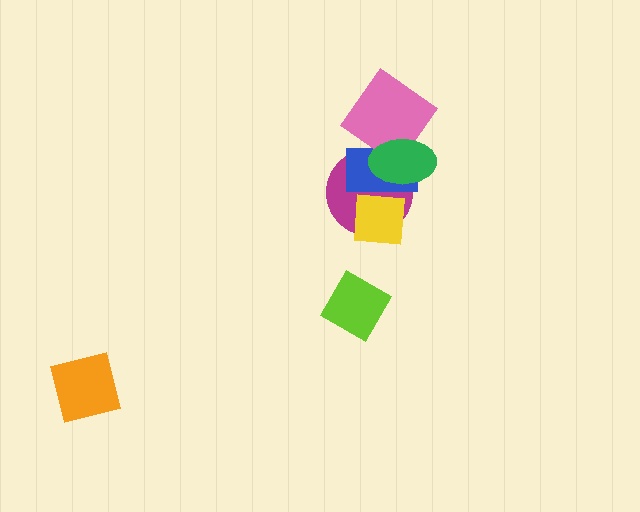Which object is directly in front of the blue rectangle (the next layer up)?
The yellow square is directly in front of the blue rectangle.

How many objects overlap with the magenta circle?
4 objects overlap with the magenta circle.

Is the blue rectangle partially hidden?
Yes, it is partially covered by another shape.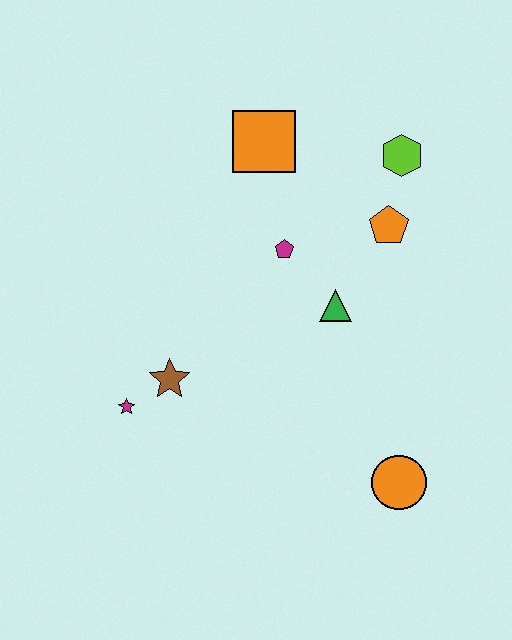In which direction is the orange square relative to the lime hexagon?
The orange square is to the left of the lime hexagon.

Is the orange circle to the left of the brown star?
No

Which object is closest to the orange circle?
The green triangle is closest to the orange circle.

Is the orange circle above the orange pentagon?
No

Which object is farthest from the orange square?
The orange circle is farthest from the orange square.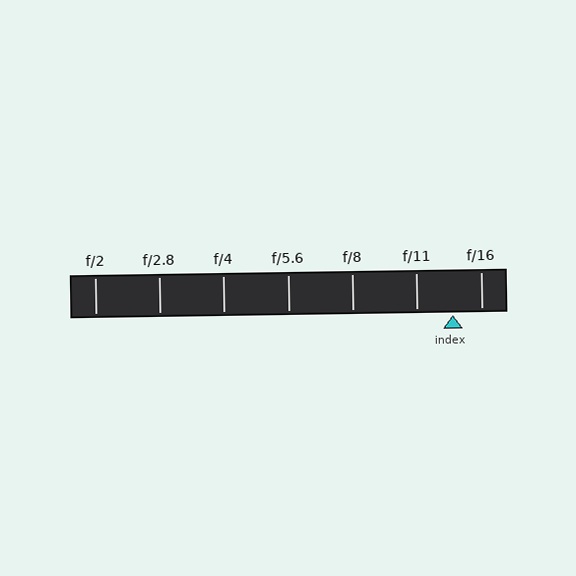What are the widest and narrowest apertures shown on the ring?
The widest aperture shown is f/2 and the narrowest is f/16.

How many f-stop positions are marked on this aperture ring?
There are 7 f-stop positions marked.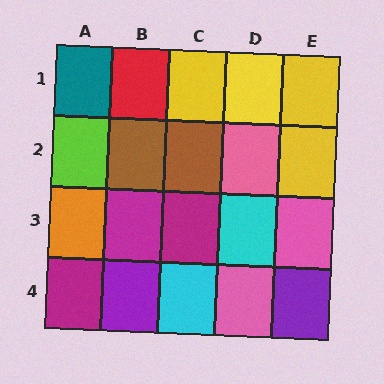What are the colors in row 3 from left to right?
Orange, magenta, magenta, cyan, pink.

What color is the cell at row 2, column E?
Yellow.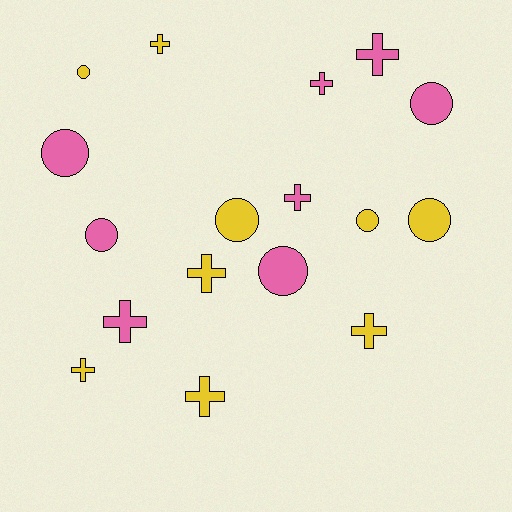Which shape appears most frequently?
Cross, with 9 objects.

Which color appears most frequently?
Yellow, with 9 objects.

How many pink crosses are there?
There are 4 pink crosses.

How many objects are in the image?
There are 17 objects.